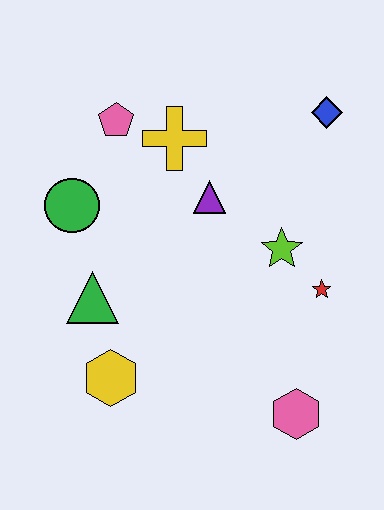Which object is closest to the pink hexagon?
The red star is closest to the pink hexagon.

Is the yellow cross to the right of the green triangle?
Yes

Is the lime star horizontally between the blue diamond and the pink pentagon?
Yes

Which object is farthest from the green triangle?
The blue diamond is farthest from the green triangle.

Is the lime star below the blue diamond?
Yes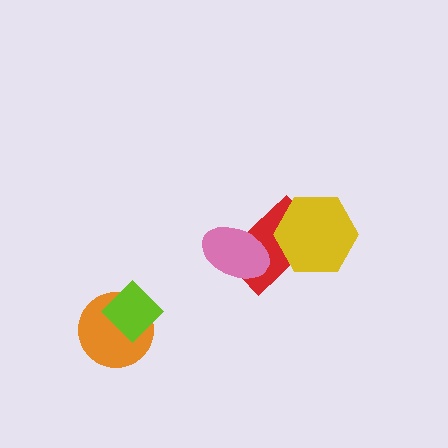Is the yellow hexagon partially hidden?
No, no other shape covers it.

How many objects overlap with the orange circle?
1 object overlaps with the orange circle.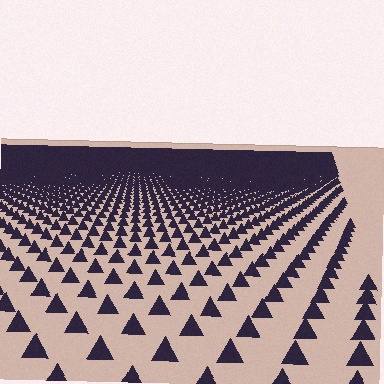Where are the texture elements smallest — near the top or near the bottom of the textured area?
Near the top.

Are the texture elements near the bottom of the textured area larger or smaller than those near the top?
Larger. Near the bottom, elements are closer to the viewer and appear at a bigger on-screen size.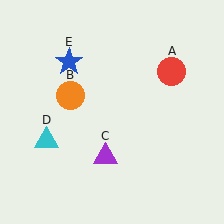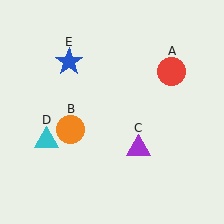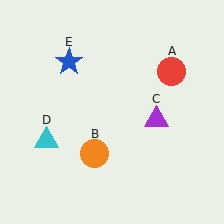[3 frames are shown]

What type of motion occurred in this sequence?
The orange circle (object B), purple triangle (object C) rotated counterclockwise around the center of the scene.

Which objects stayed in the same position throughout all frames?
Red circle (object A) and cyan triangle (object D) and blue star (object E) remained stationary.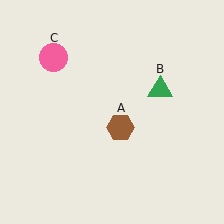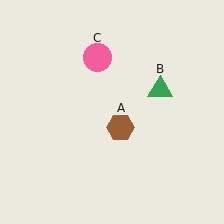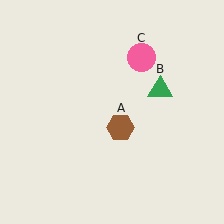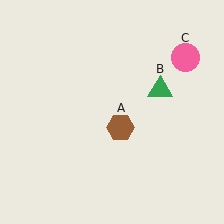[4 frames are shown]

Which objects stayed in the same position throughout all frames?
Brown hexagon (object A) and green triangle (object B) remained stationary.